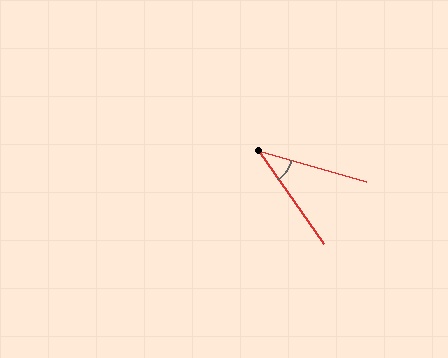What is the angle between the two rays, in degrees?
Approximately 39 degrees.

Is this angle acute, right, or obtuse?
It is acute.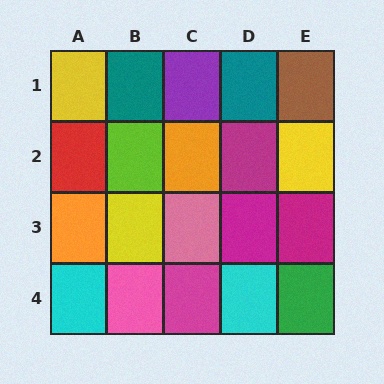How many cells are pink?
2 cells are pink.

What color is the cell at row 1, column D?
Teal.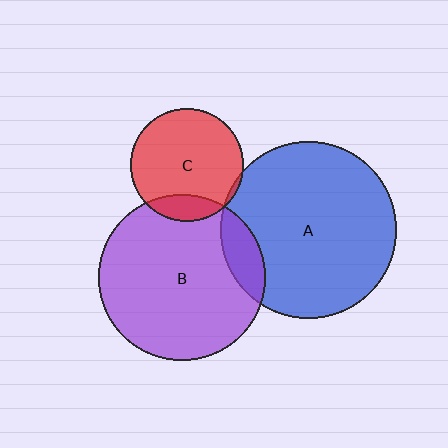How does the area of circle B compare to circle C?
Approximately 2.2 times.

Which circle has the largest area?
Circle A (blue).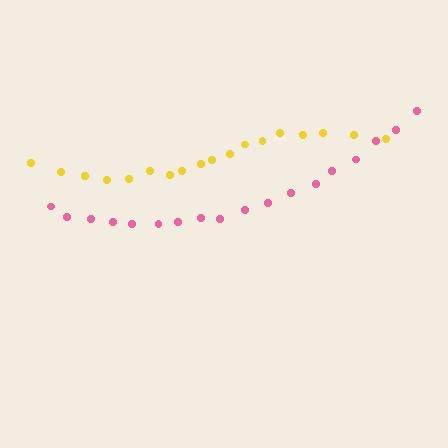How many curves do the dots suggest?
There are 2 distinct paths.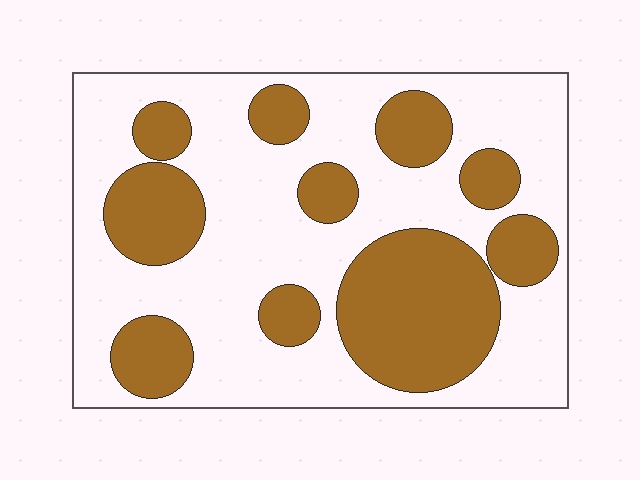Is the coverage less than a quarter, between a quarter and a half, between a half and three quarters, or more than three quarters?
Between a quarter and a half.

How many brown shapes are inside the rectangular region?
10.